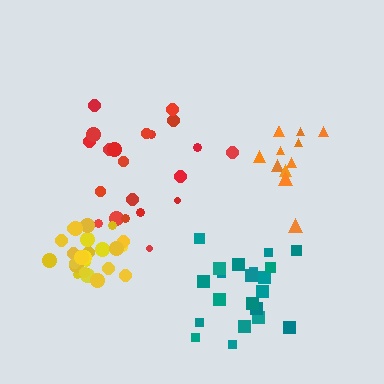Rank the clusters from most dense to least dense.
yellow, teal, orange, red.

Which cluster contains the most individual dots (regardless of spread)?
Yellow (26).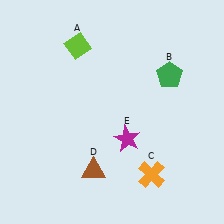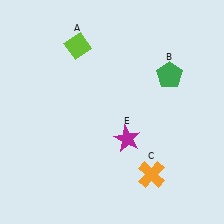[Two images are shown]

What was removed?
The brown triangle (D) was removed in Image 2.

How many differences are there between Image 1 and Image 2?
There is 1 difference between the two images.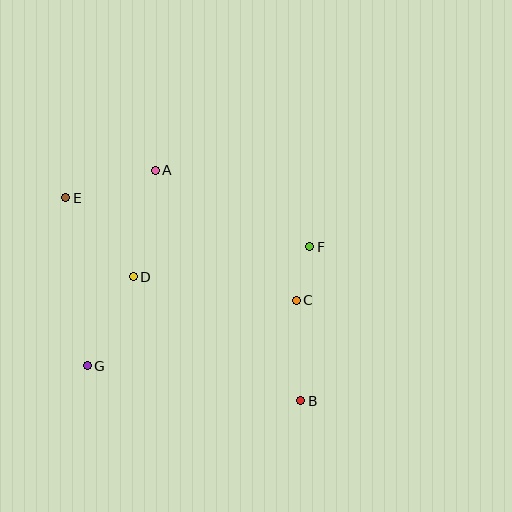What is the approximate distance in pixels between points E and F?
The distance between E and F is approximately 249 pixels.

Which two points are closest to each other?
Points C and F are closest to each other.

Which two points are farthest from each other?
Points B and E are farthest from each other.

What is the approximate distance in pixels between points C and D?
The distance between C and D is approximately 165 pixels.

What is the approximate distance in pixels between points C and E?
The distance between C and E is approximately 252 pixels.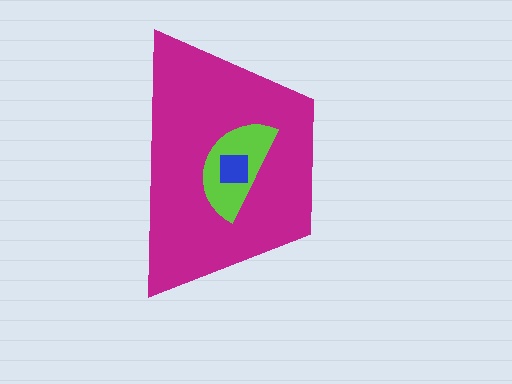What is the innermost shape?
The blue square.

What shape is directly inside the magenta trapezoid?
The lime semicircle.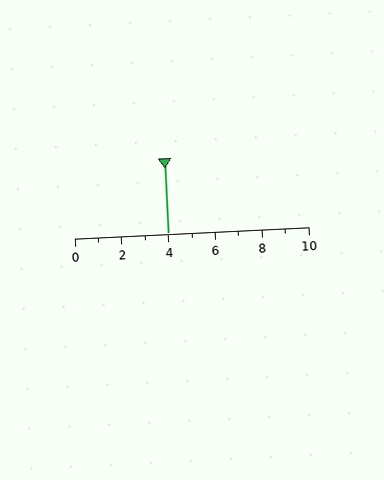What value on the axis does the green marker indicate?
The marker indicates approximately 4.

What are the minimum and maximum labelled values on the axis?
The axis runs from 0 to 10.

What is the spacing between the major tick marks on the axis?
The major ticks are spaced 2 apart.